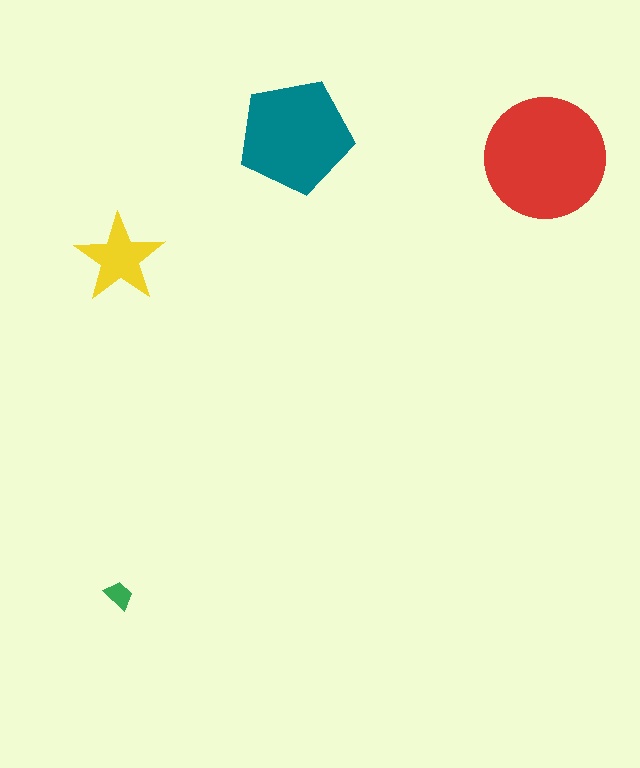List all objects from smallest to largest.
The green trapezoid, the yellow star, the teal pentagon, the red circle.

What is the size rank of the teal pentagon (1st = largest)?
2nd.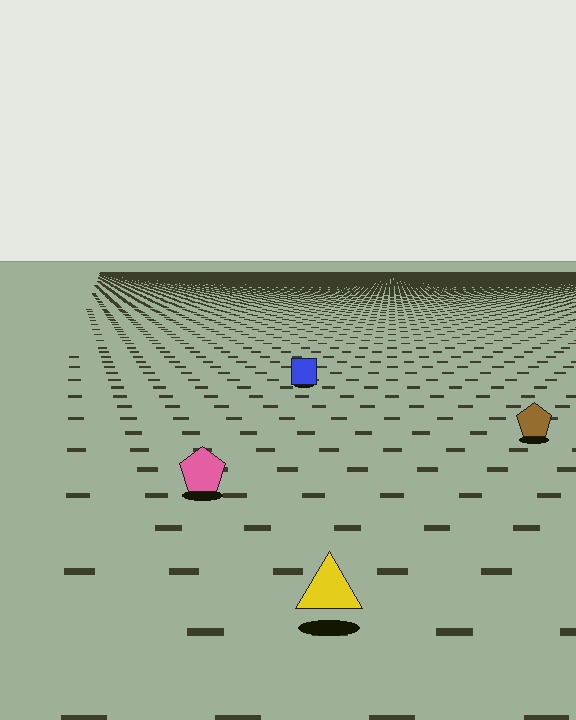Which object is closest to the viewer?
The yellow triangle is closest. The texture marks near it are larger and more spread out.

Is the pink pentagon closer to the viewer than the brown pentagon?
Yes. The pink pentagon is closer — you can tell from the texture gradient: the ground texture is coarser near it.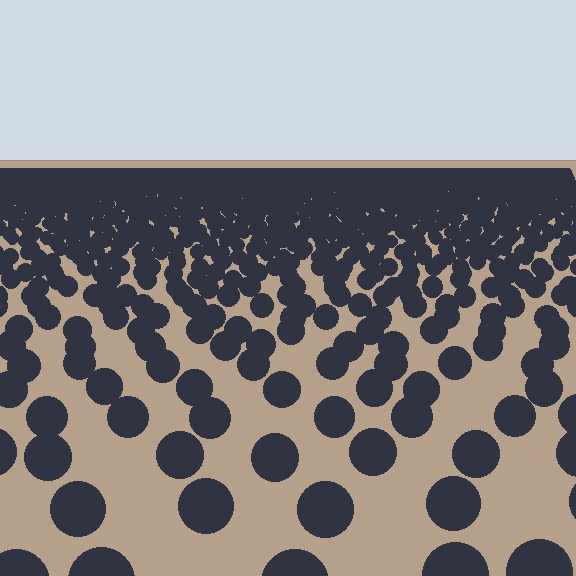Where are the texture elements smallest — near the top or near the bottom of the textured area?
Near the top.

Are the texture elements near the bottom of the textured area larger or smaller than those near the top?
Larger. Near the bottom, elements are closer to the viewer and appear at a bigger on-screen size.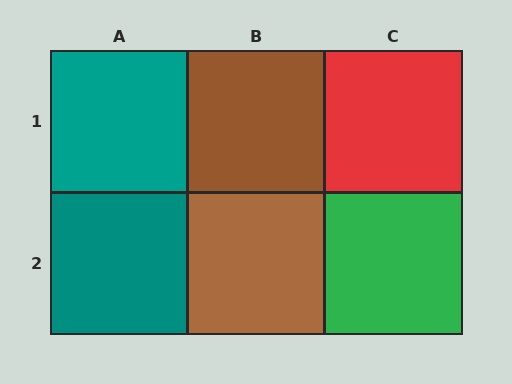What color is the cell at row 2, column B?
Brown.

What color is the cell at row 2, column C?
Green.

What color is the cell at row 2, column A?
Teal.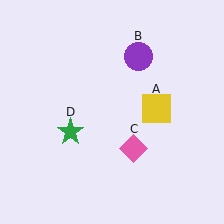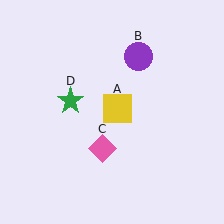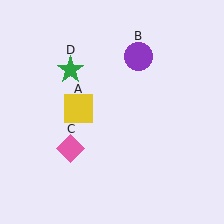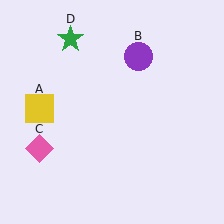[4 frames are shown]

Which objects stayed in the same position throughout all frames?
Purple circle (object B) remained stationary.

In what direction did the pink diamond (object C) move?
The pink diamond (object C) moved left.